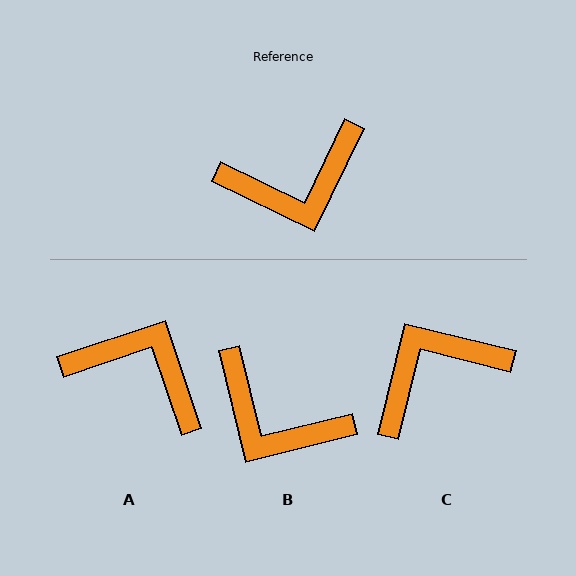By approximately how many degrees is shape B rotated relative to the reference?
Approximately 50 degrees clockwise.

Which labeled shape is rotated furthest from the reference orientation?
C, about 168 degrees away.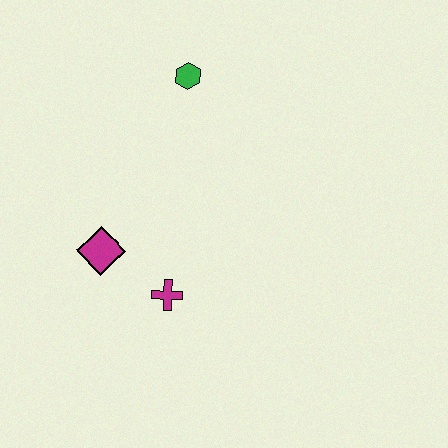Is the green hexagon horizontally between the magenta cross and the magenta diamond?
No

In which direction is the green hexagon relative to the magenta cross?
The green hexagon is above the magenta cross.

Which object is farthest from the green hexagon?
The magenta cross is farthest from the green hexagon.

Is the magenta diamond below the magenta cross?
No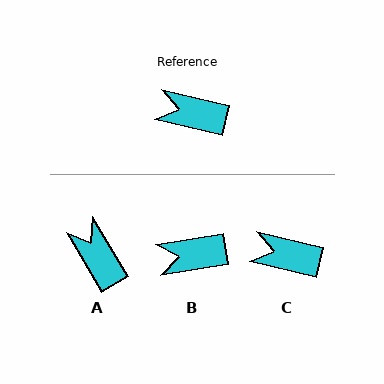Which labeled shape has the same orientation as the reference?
C.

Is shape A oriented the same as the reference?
No, it is off by about 46 degrees.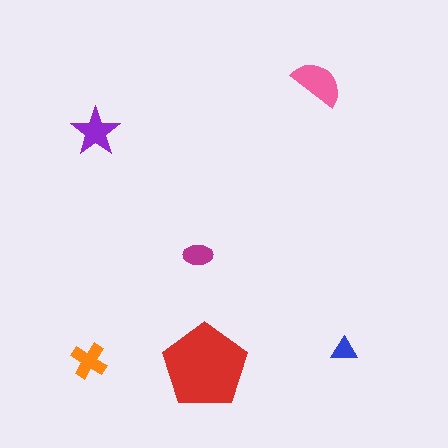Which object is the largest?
The red pentagon.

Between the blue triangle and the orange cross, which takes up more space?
The orange cross.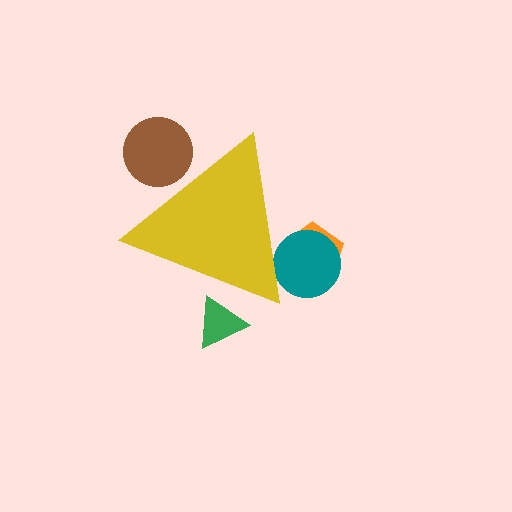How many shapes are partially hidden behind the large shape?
4 shapes are partially hidden.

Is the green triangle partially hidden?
Yes, the green triangle is partially hidden behind the yellow triangle.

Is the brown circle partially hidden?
Yes, the brown circle is partially hidden behind the yellow triangle.